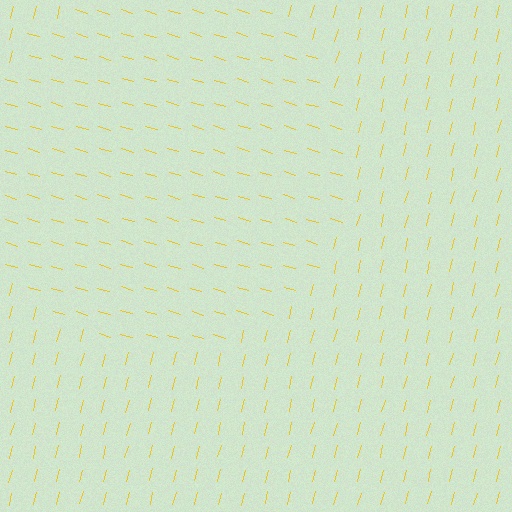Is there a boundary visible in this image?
Yes, there is a texture boundary formed by a change in line orientation.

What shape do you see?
I see a circle.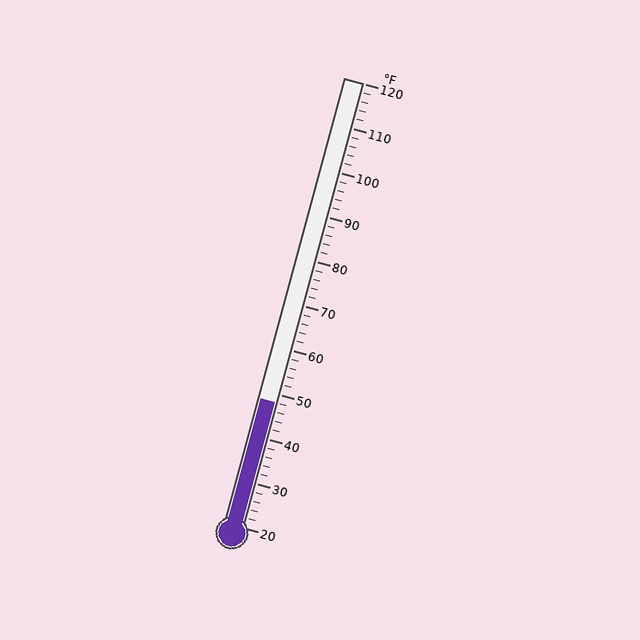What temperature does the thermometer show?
The thermometer shows approximately 48°F.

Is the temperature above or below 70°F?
The temperature is below 70°F.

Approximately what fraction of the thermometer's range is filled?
The thermometer is filled to approximately 30% of its range.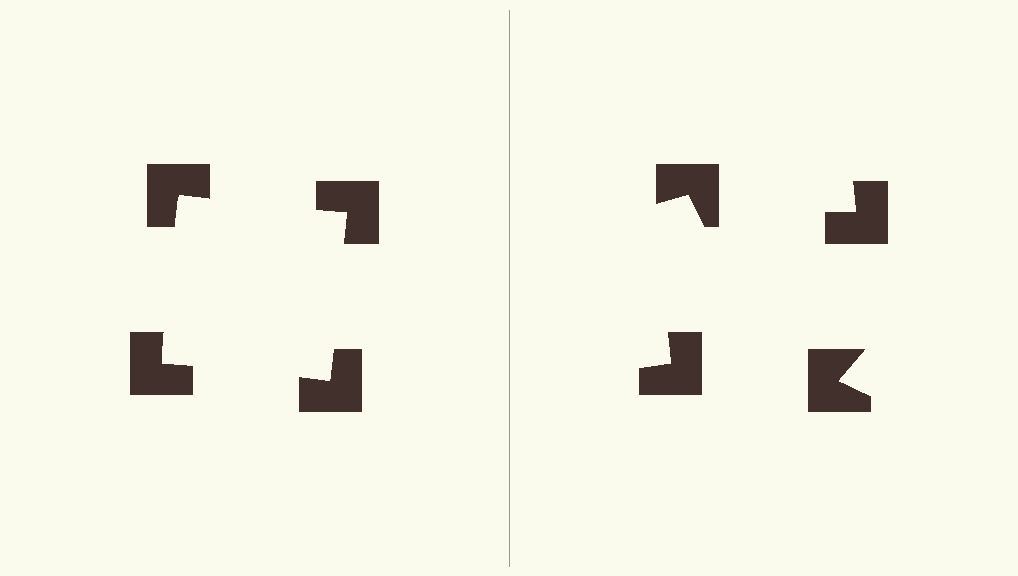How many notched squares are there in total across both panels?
8 — 4 on each side.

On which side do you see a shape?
An illusory square appears on the left side. On the right side the wedge cuts are rotated, so no coherent shape forms.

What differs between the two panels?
The notched squares are positioned identically on both sides; only the wedge orientations differ. On the left they align to a square; on the right they are misaligned.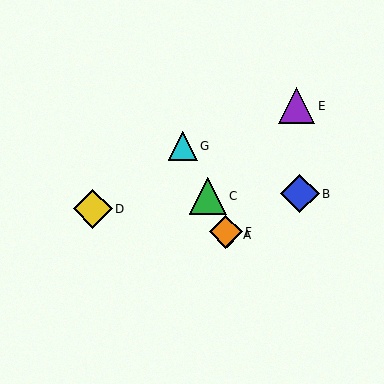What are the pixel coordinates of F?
Object F is at (226, 232).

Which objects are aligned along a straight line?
Objects A, C, F, G are aligned along a straight line.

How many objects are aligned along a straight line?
4 objects (A, C, F, G) are aligned along a straight line.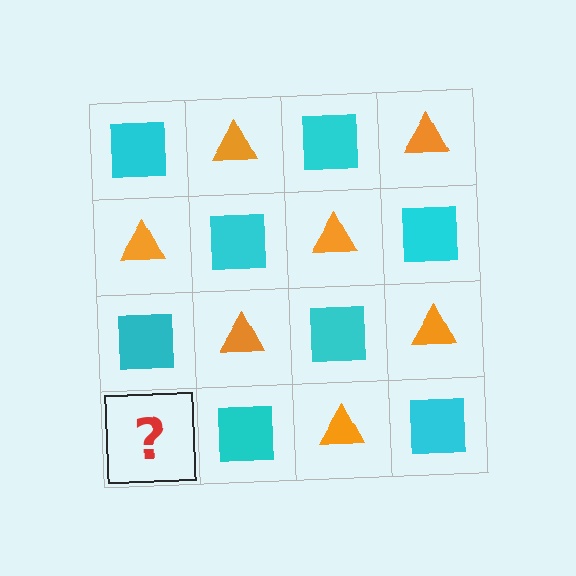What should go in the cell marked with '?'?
The missing cell should contain an orange triangle.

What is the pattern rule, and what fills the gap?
The rule is that it alternates cyan square and orange triangle in a checkerboard pattern. The gap should be filled with an orange triangle.